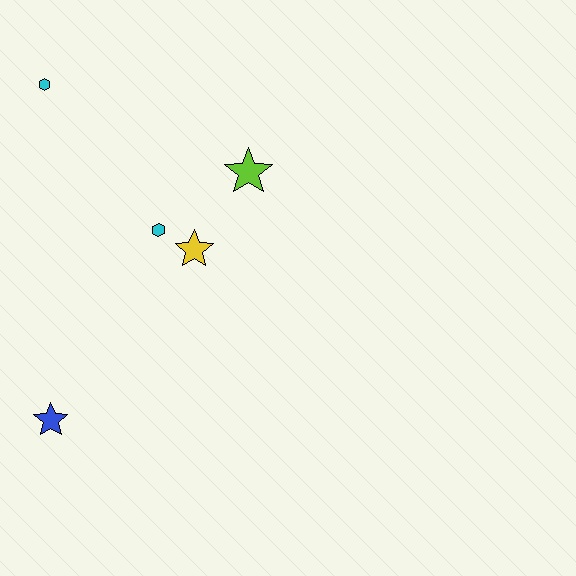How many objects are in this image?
There are 5 objects.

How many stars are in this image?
There are 3 stars.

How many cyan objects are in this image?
There are 2 cyan objects.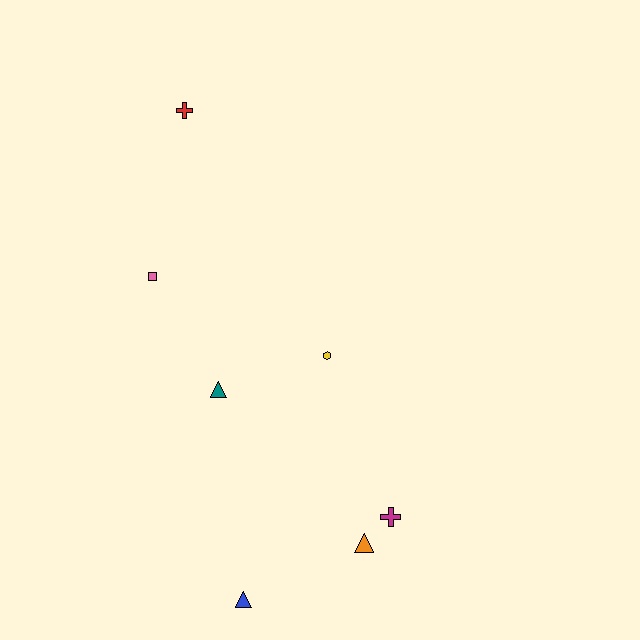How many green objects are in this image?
There are no green objects.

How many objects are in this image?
There are 7 objects.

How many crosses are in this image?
There are 2 crosses.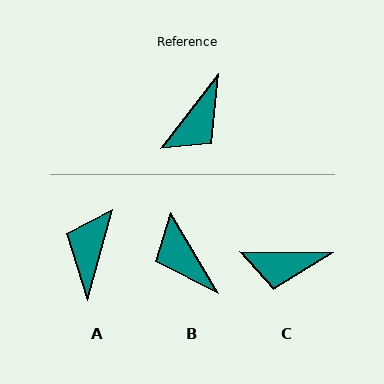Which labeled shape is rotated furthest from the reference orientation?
A, about 157 degrees away.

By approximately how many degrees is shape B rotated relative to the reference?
Approximately 112 degrees clockwise.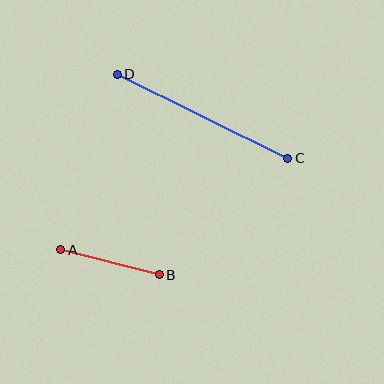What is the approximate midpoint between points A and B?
The midpoint is at approximately (110, 262) pixels.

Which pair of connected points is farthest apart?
Points C and D are farthest apart.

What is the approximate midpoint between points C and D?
The midpoint is at approximately (203, 116) pixels.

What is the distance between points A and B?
The distance is approximately 102 pixels.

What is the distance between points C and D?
The distance is approximately 190 pixels.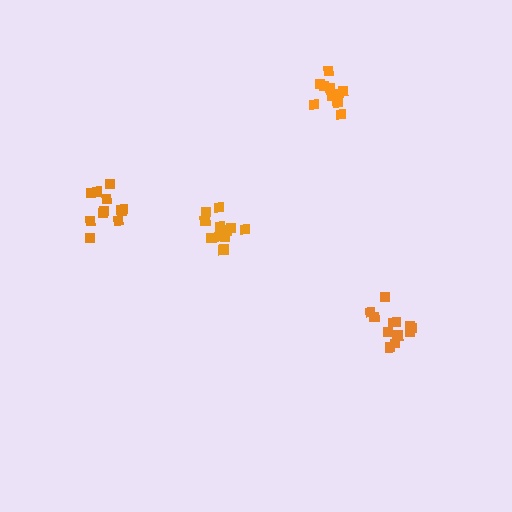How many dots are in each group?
Group 1: 12 dots, Group 2: 13 dots, Group 3: 11 dots, Group 4: 12 dots (48 total).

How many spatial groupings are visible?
There are 4 spatial groupings.